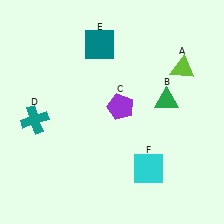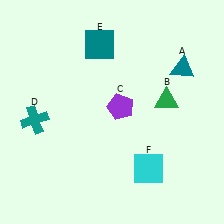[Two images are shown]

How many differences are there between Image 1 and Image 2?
There is 1 difference between the two images.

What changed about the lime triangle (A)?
In Image 1, A is lime. In Image 2, it changed to teal.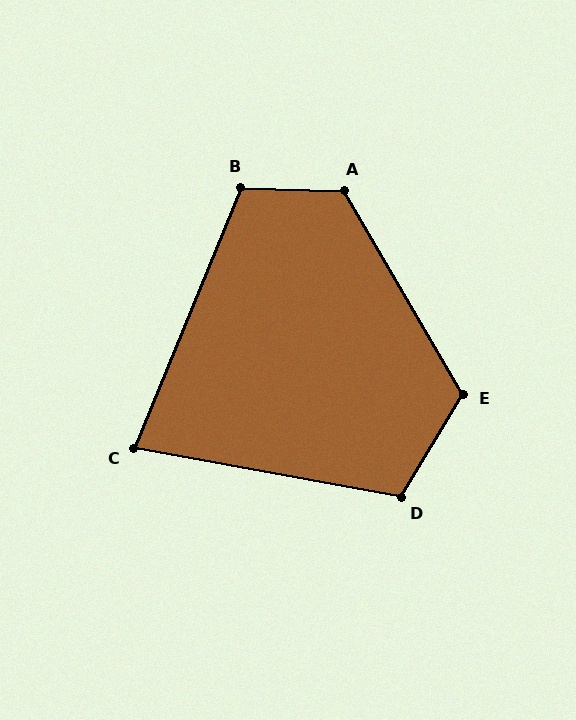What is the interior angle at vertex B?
Approximately 111 degrees (obtuse).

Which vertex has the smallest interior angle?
C, at approximately 78 degrees.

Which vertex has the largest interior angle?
A, at approximately 122 degrees.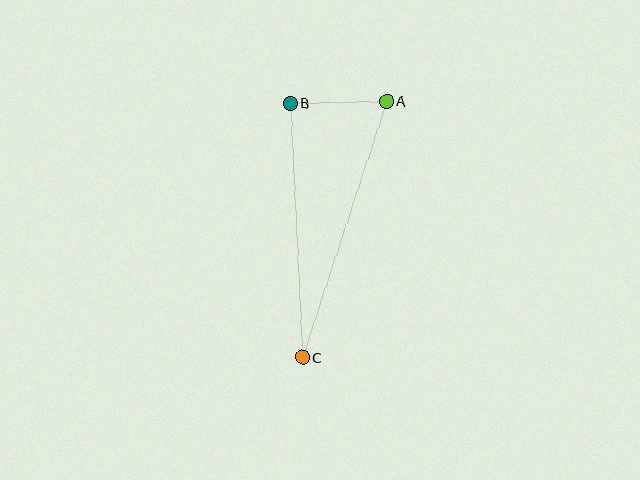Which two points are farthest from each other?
Points A and C are farthest from each other.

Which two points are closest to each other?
Points A and B are closest to each other.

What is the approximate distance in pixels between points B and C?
The distance between B and C is approximately 255 pixels.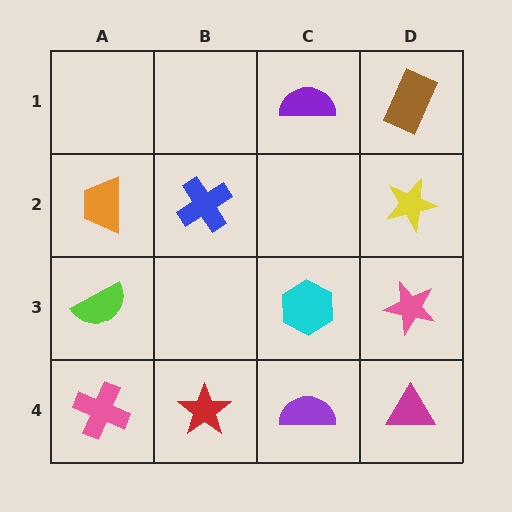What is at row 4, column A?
A pink cross.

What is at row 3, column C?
A cyan hexagon.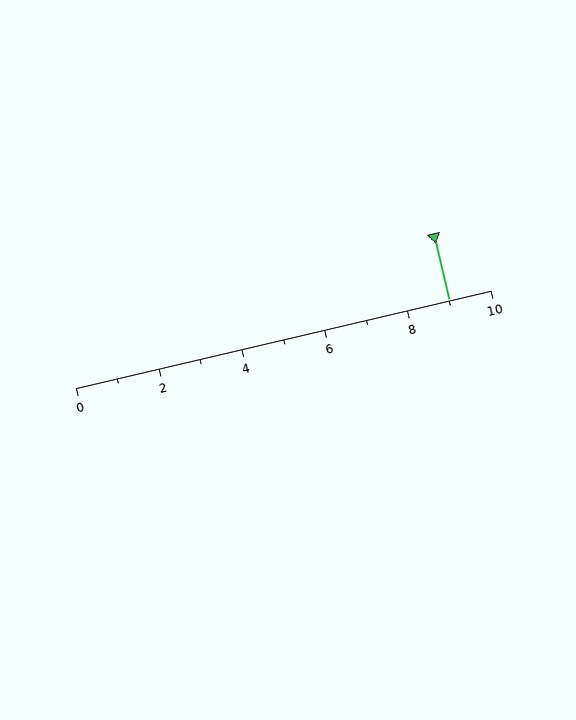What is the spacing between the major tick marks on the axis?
The major ticks are spaced 2 apart.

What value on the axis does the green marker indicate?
The marker indicates approximately 9.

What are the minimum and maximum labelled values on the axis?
The axis runs from 0 to 10.